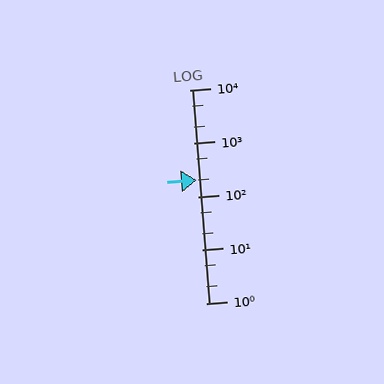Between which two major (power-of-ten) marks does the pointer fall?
The pointer is between 100 and 1000.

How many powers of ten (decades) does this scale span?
The scale spans 4 decades, from 1 to 10000.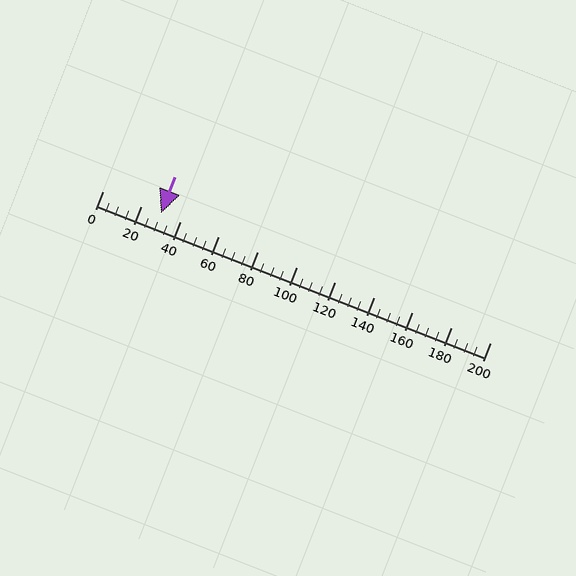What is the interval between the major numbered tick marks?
The major tick marks are spaced 20 units apart.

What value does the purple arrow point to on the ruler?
The purple arrow points to approximately 30.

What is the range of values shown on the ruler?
The ruler shows values from 0 to 200.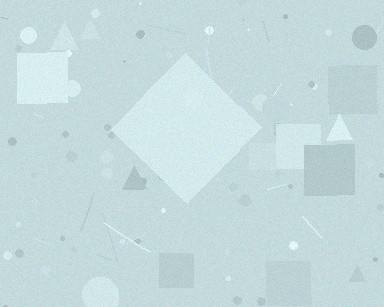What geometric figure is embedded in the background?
A diamond is embedded in the background.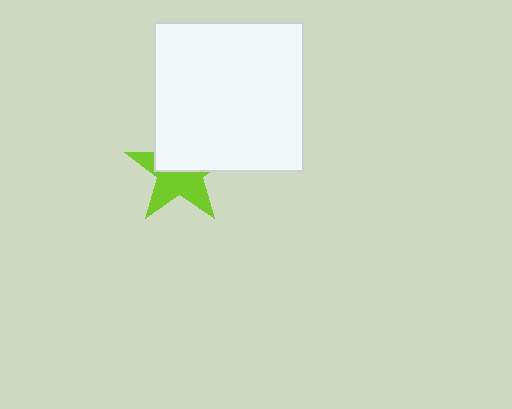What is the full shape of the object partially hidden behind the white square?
The partially hidden object is a lime star.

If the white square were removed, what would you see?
You would see the complete lime star.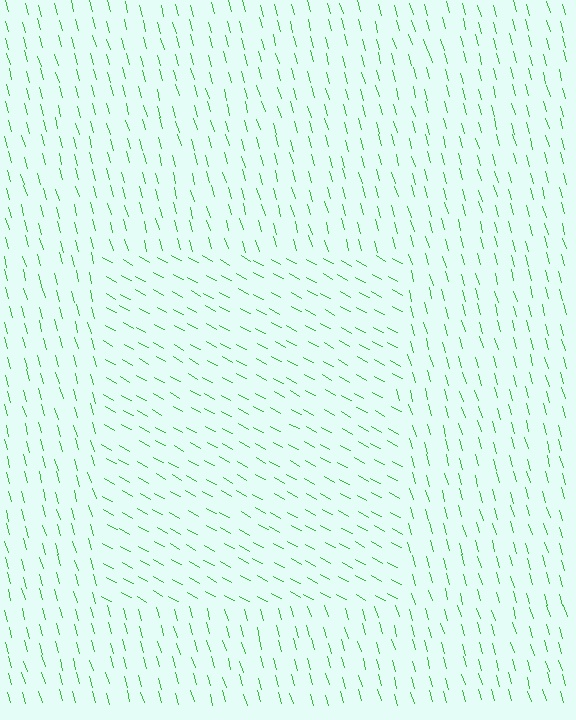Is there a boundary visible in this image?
Yes, there is a texture boundary formed by a change in line orientation.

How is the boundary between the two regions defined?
The boundary is defined purely by a change in line orientation (approximately 45 degrees difference). All lines are the same color and thickness.